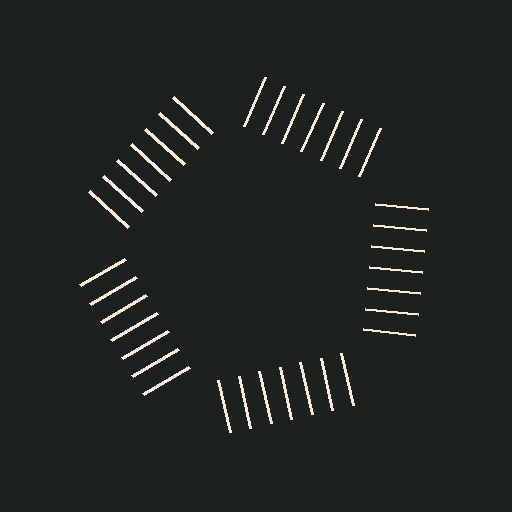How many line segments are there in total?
35 — 7 along each of the 5 edges.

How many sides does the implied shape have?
5 sides — the line-ends trace a pentagon.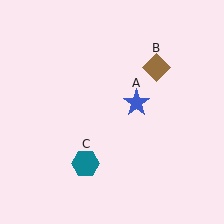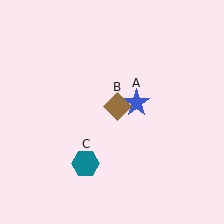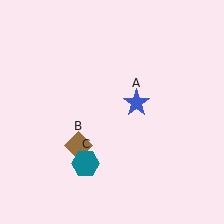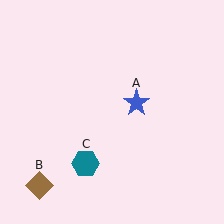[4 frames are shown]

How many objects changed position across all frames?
1 object changed position: brown diamond (object B).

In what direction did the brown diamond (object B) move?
The brown diamond (object B) moved down and to the left.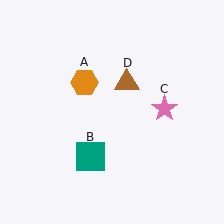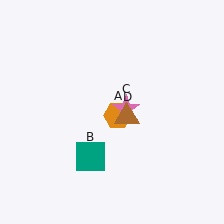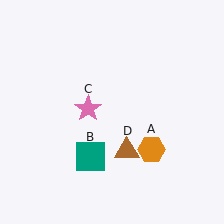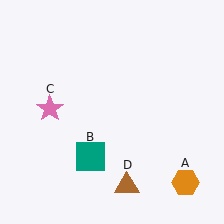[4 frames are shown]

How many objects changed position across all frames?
3 objects changed position: orange hexagon (object A), pink star (object C), brown triangle (object D).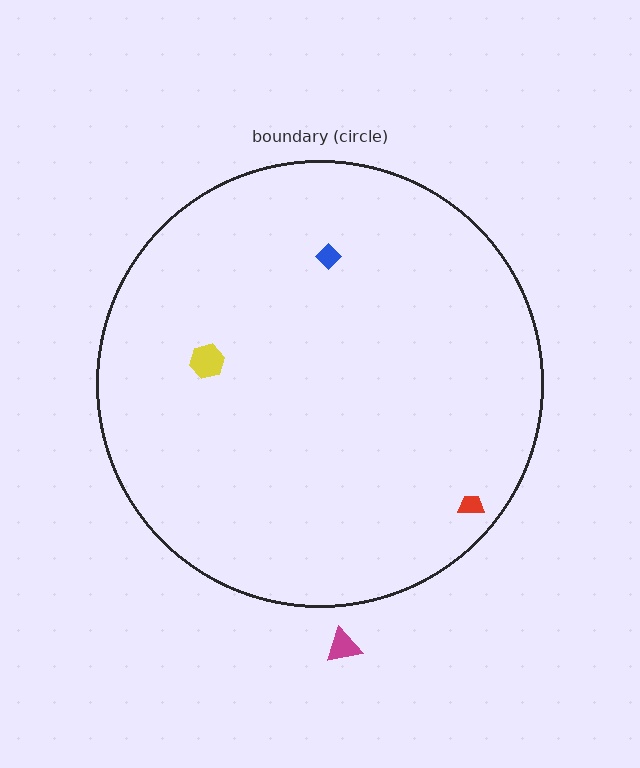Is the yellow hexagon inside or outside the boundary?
Inside.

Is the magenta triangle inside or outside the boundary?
Outside.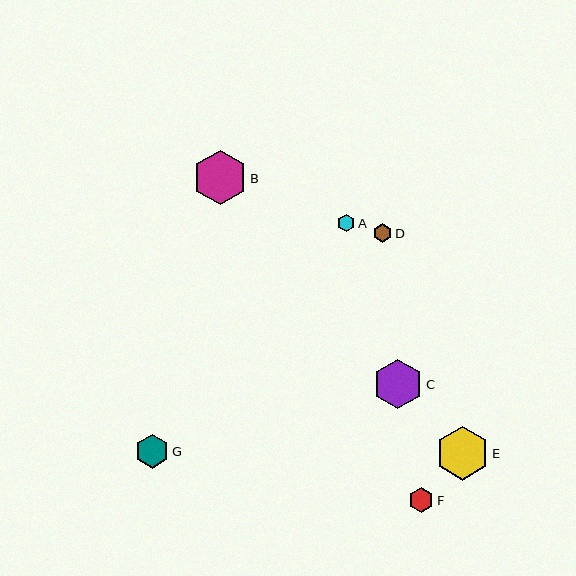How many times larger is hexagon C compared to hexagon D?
Hexagon C is approximately 2.6 times the size of hexagon D.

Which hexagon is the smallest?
Hexagon A is the smallest with a size of approximately 17 pixels.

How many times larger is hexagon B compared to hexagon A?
Hexagon B is approximately 3.2 times the size of hexagon A.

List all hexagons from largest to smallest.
From largest to smallest: B, E, C, G, F, D, A.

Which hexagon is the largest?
Hexagon B is the largest with a size of approximately 54 pixels.